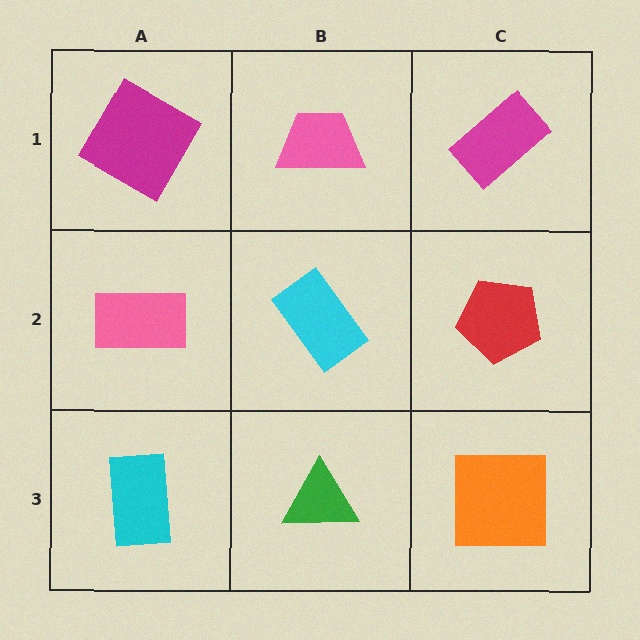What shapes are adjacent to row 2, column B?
A pink trapezoid (row 1, column B), a green triangle (row 3, column B), a pink rectangle (row 2, column A), a red pentagon (row 2, column C).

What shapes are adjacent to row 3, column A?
A pink rectangle (row 2, column A), a green triangle (row 3, column B).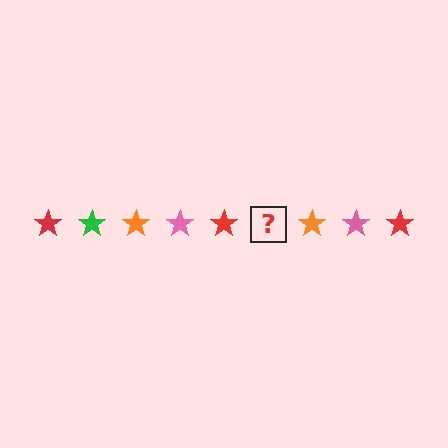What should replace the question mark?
The question mark should be replaced with a green star.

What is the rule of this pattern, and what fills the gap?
The rule is that the pattern cycles through red, green, orange, pink stars. The gap should be filled with a green star.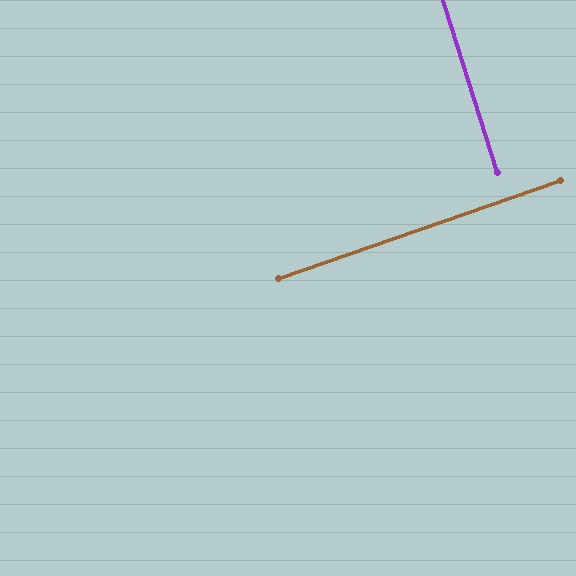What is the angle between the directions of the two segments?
Approximately 88 degrees.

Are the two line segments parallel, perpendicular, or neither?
Perpendicular — they meet at approximately 88°.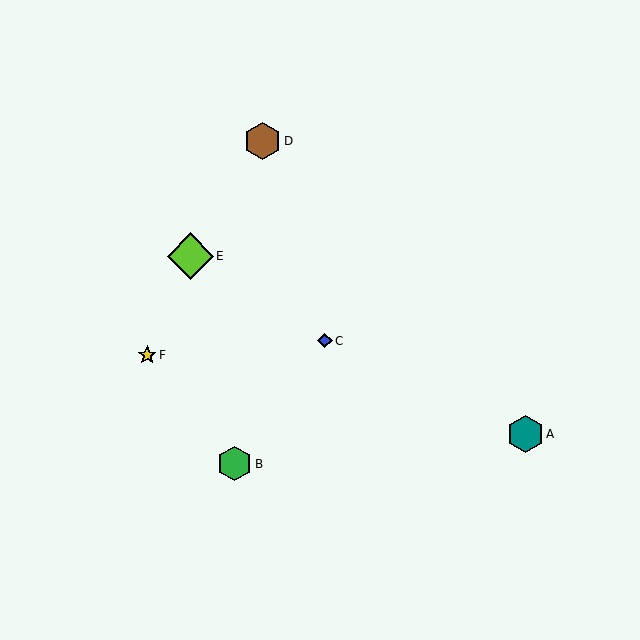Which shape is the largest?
The lime diamond (labeled E) is the largest.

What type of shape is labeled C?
Shape C is a blue diamond.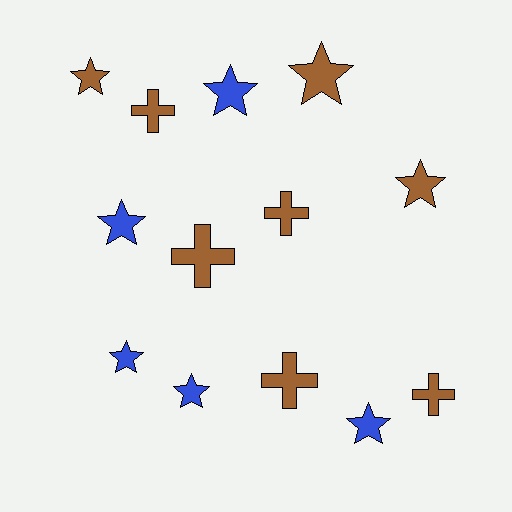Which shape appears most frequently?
Star, with 8 objects.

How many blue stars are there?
There are 5 blue stars.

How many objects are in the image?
There are 13 objects.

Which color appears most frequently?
Brown, with 8 objects.